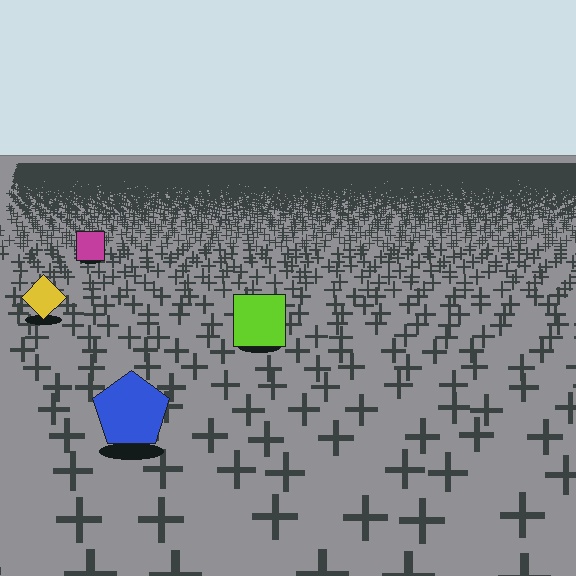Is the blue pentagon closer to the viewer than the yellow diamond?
Yes. The blue pentagon is closer — you can tell from the texture gradient: the ground texture is coarser near it.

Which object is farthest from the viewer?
The magenta square is farthest from the viewer. It appears smaller and the ground texture around it is denser.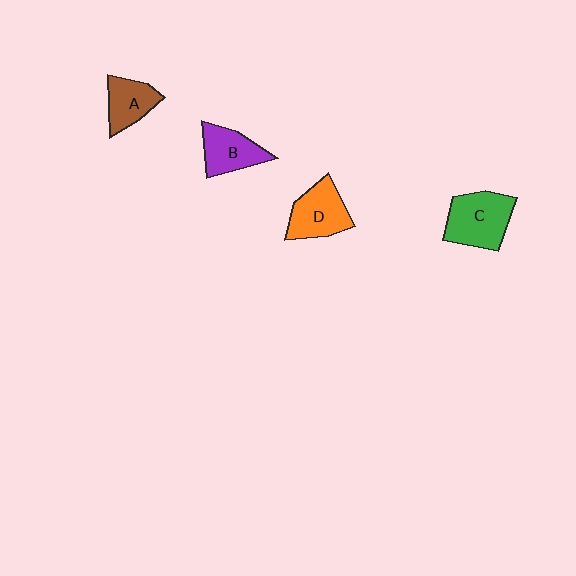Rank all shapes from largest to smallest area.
From largest to smallest: C (green), D (orange), B (purple), A (brown).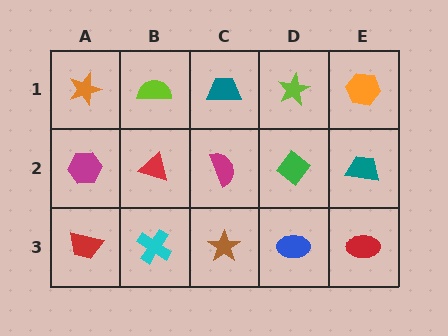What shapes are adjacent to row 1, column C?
A magenta semicircle (row 2, column C), a lime semicircle (row 1, column B), a lime star (row 1, column D).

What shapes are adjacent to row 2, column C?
A teal trapezoid (row 1, column C), a brown star (row 3, column C), a red triangle (row 2, column B), a green diamond (row 2, column D).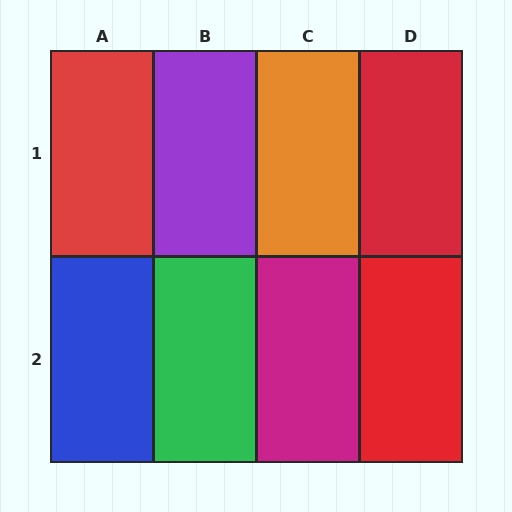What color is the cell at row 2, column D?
Red.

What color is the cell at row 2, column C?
Magenta.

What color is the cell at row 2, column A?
Blue.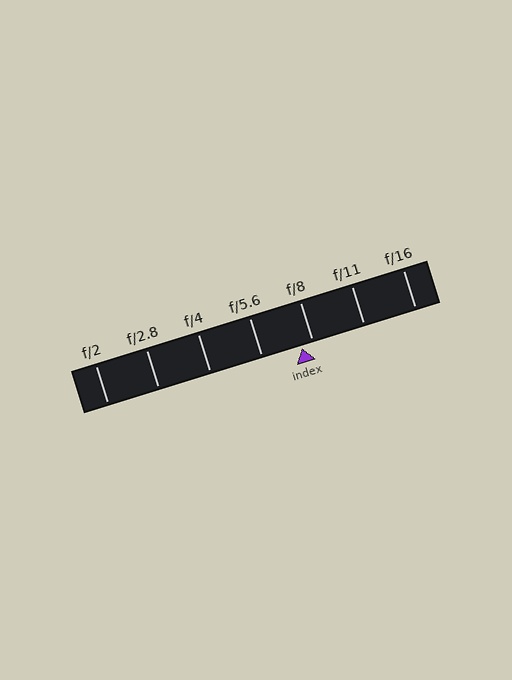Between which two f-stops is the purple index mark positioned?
The index mark is between f/5.6 and f/8.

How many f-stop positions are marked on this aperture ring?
There are 7 f-stop positions marked.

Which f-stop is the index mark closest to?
The index mark is closest to f/8.